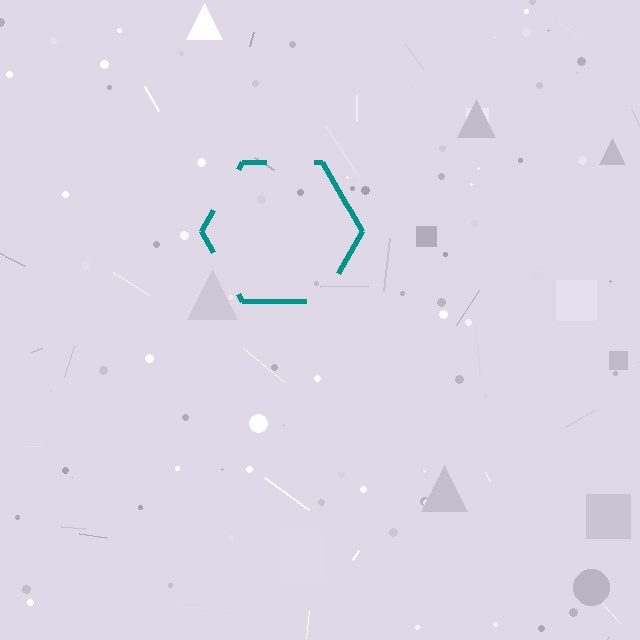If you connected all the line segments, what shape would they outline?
They would outline a hexagon.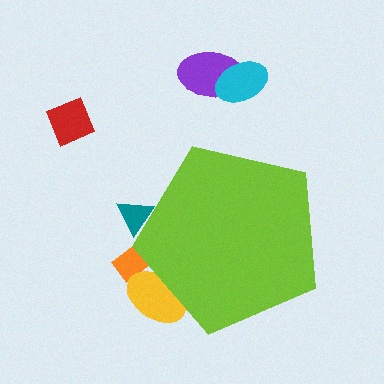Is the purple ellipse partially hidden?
No, the purple ellipse is fully visible.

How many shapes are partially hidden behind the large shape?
3 shapes are partially hidden.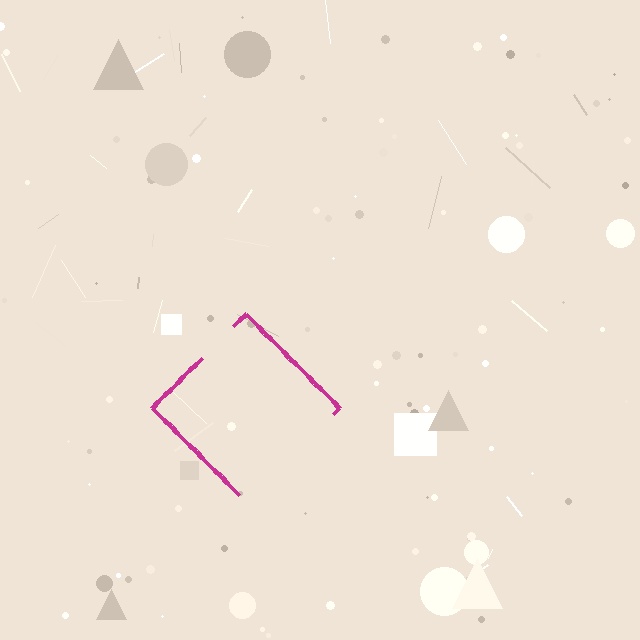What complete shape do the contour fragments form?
The contour fragments form a diamond.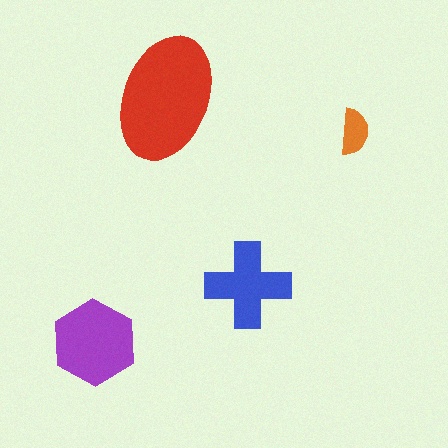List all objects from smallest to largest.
The orange semicircle, the blue cross, the purple hexagon, the red ellipse.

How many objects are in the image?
There are 4 objects in the image.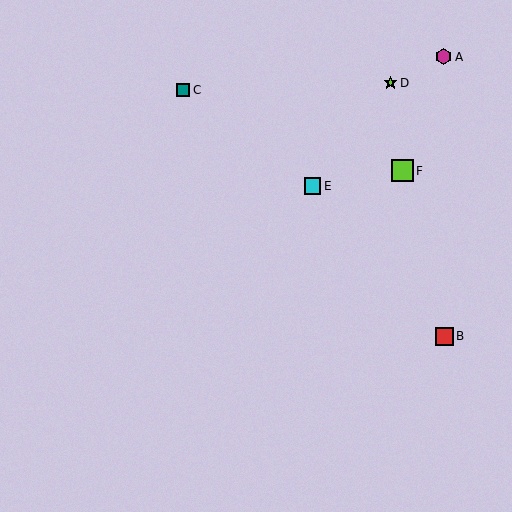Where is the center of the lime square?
The center of the lime square is at (402, 171).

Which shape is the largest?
The lime square (labeled F) is the largest.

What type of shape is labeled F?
Shape F is a lime square.